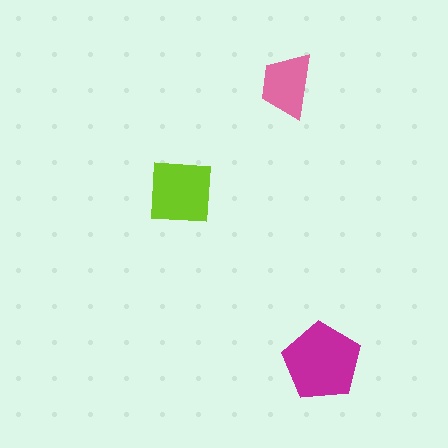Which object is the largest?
The magenta pentagon.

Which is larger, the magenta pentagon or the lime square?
The magenta pentagon.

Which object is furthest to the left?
The lime square is leftmost.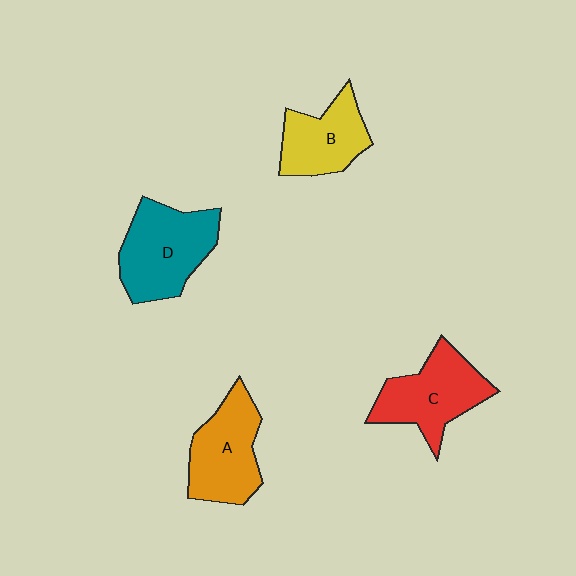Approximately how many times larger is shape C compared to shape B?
Approximately 1.2 times.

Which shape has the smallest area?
Shape B (yellow).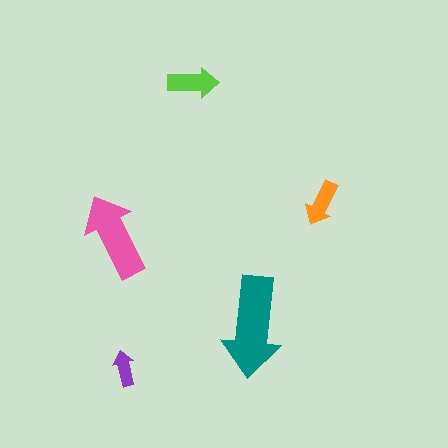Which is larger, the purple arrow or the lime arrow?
The lime one.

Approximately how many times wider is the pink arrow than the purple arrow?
About 2.5 times wider.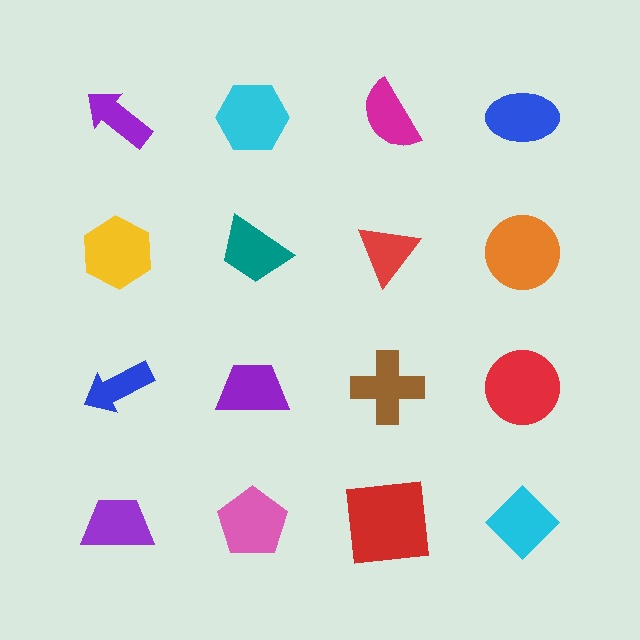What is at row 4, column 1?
A purple trapezoid.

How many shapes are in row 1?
4 shapes.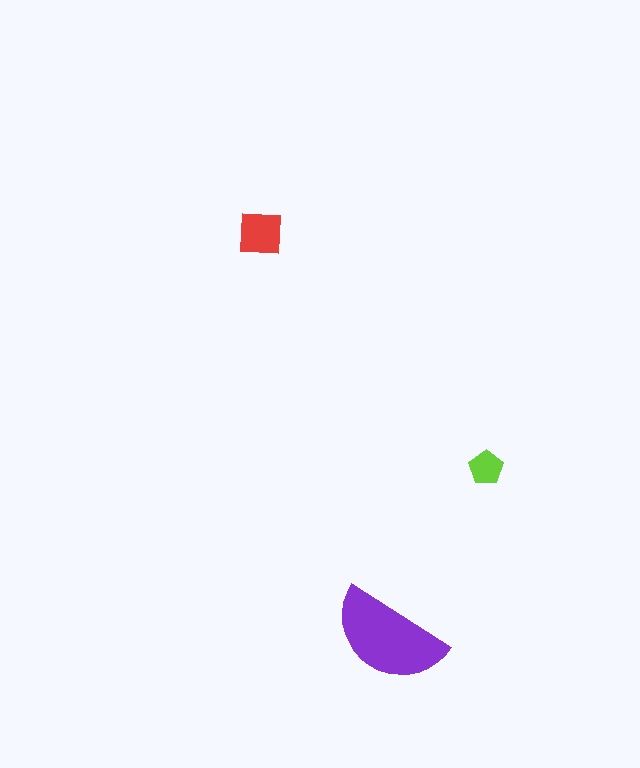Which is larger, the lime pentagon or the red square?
The red square.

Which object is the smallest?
The lime pentagon.